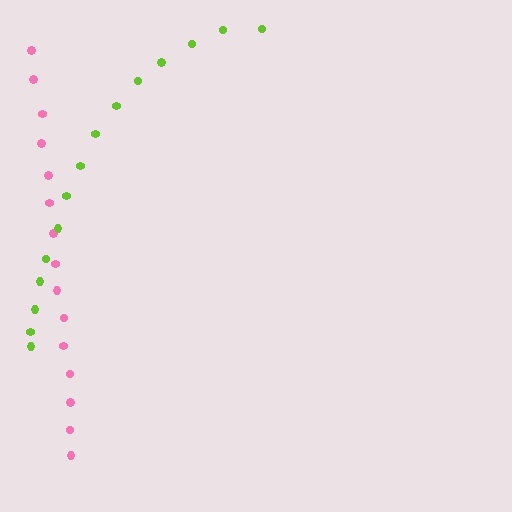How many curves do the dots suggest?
There are 2 distinct paths.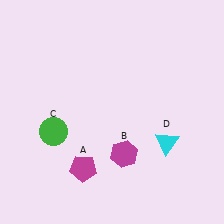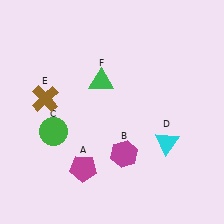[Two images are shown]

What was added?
A brown cross (E), a green triangle (F) were added in Image 2.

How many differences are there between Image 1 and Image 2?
There are 2 differences between the two images.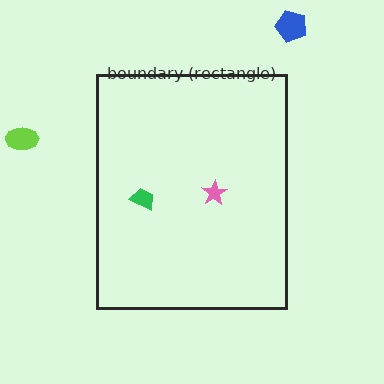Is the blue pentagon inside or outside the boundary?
Outside.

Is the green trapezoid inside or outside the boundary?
Inside.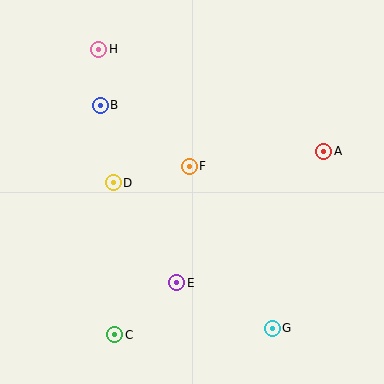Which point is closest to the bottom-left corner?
Point C is closest to the bottom-left corner.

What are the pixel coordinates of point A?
Point A is at (324, 151).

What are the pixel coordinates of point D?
Point D is at (113, 183).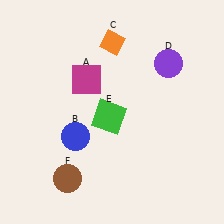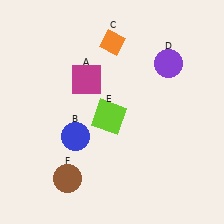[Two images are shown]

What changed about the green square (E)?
In Image 1, E is green. In Image 2, it changed to lime.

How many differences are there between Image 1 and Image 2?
There is 1 difference between the two images.